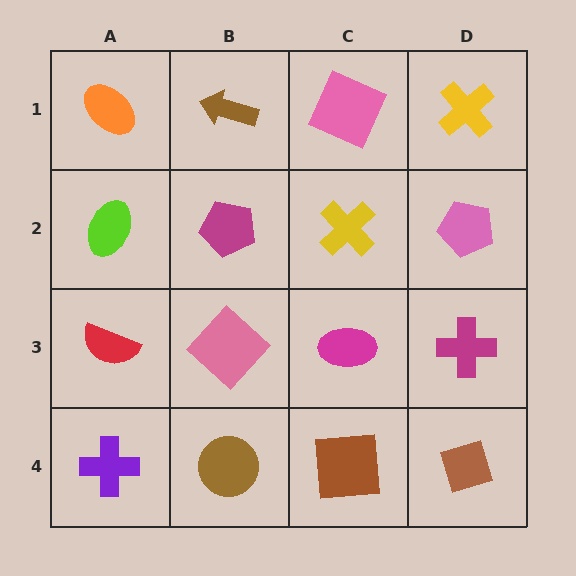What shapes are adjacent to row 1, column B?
A magenta pentagon (row 2, column B), an orange ellipse (row 1, column A), a pink square (row 1, column C).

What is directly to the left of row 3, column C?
A pink diamond.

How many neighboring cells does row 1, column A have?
2.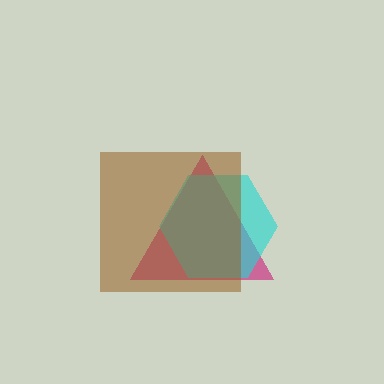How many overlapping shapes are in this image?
There are 3 overlapping shapes in the image.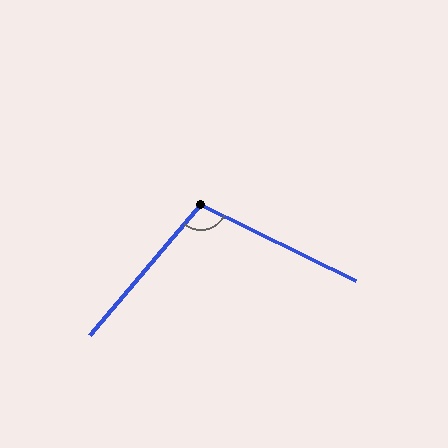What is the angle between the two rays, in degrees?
Approximately 104 degrees.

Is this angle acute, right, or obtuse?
It is obtuse.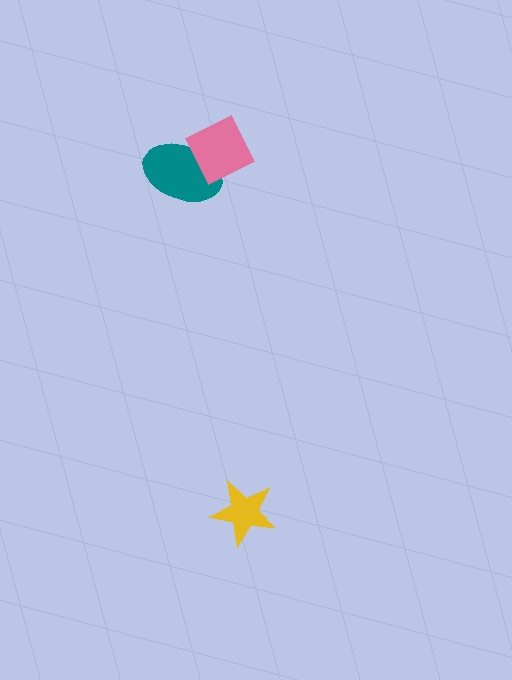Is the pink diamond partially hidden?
No, no other shape covers it.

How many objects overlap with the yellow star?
0 objects overlap with the yellow star.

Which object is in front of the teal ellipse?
The pink diamond is in front of the teal ellipse.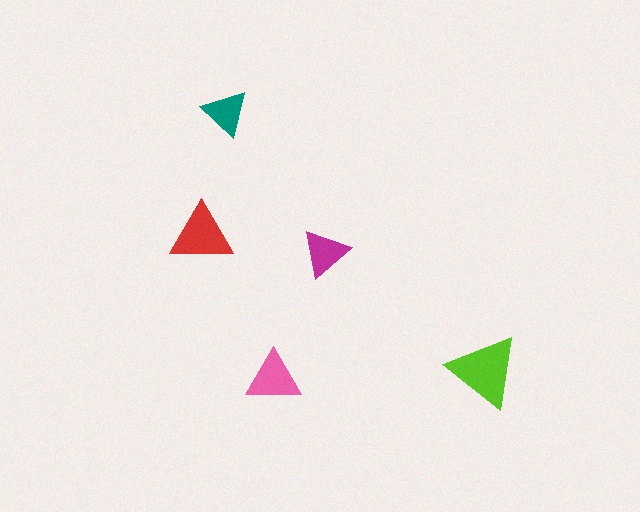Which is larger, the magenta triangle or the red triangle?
The red one.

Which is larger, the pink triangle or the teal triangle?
The pink one.